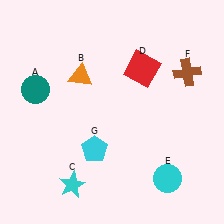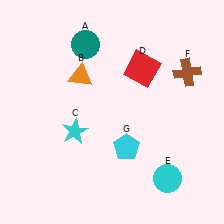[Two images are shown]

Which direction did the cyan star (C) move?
The cyan star (C) moved up.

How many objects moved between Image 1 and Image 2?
3 objects moved between the two images.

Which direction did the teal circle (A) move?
The teal circle (A) moved right.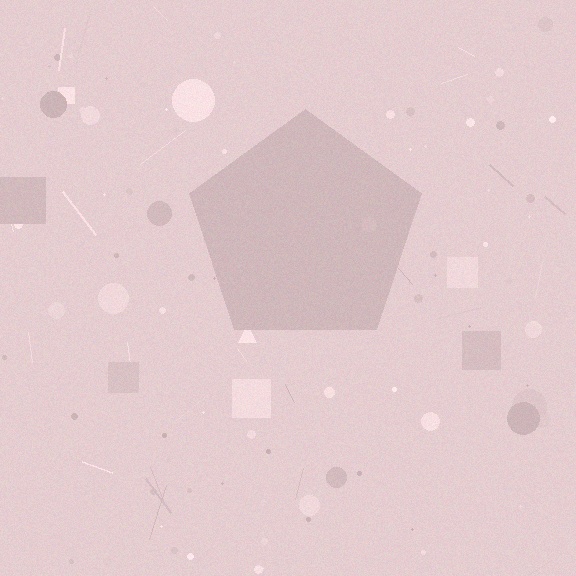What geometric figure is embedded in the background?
A pentagon is embedded in the background.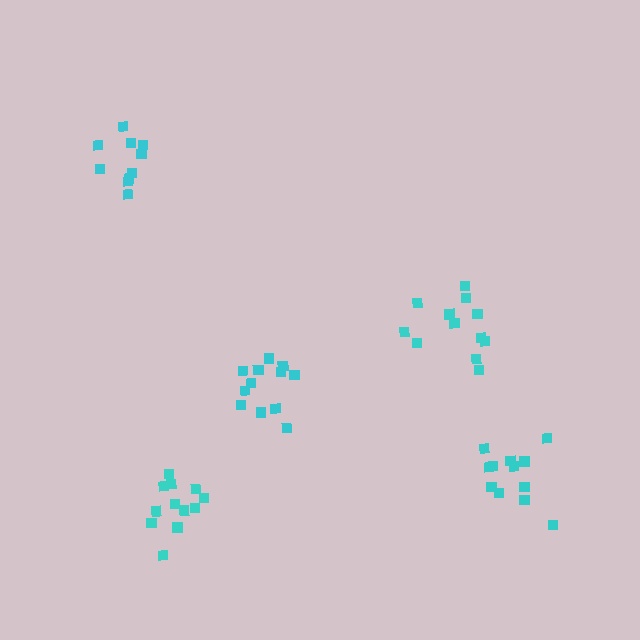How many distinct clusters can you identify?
There are 5 distinct clusters.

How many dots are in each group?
Group 1: 12 dots, Group 2: 10 dots, Group 3: 12 dots, Group 4: 13 dots, Group 5: 12 dots (59 total).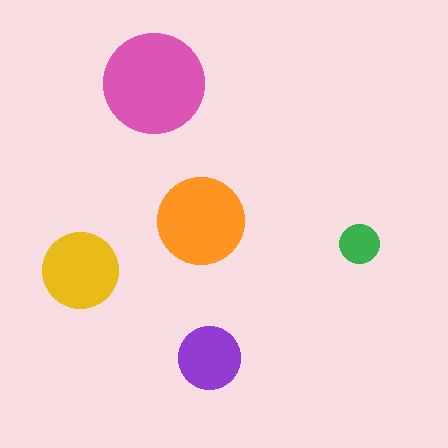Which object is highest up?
The pink circle is topmost.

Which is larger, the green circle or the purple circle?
The purple one.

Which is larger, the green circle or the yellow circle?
The yellow one.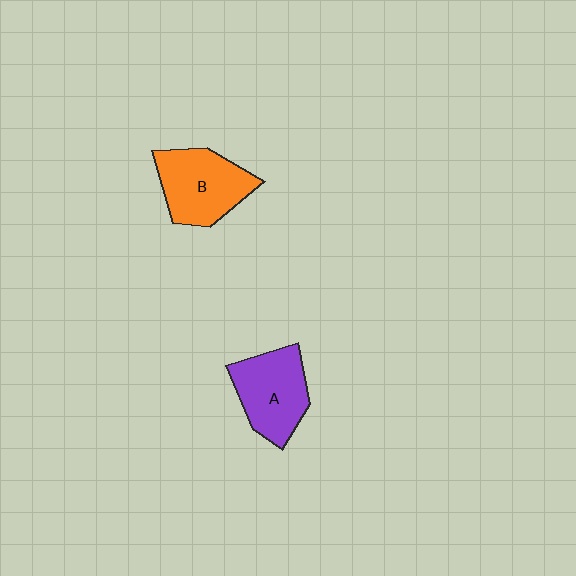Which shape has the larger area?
Shape B (orange).